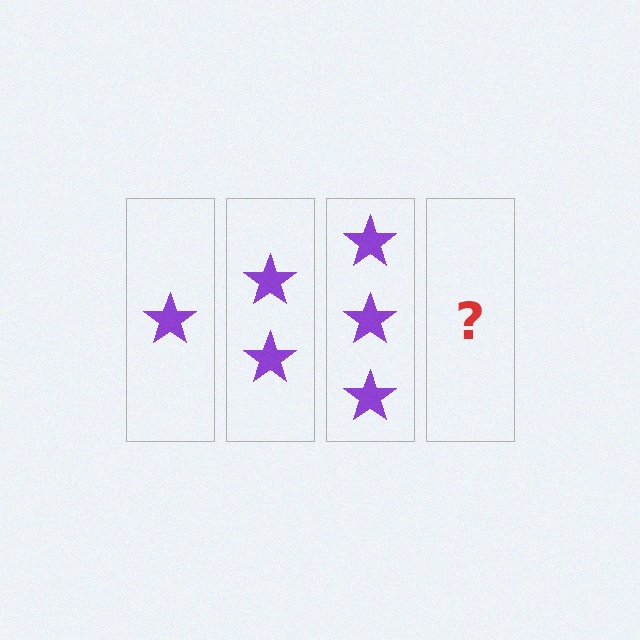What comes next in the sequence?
The next element should be 4 stars.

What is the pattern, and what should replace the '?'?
The pattern is that each step adds one more star. The '?' should be 4 stars.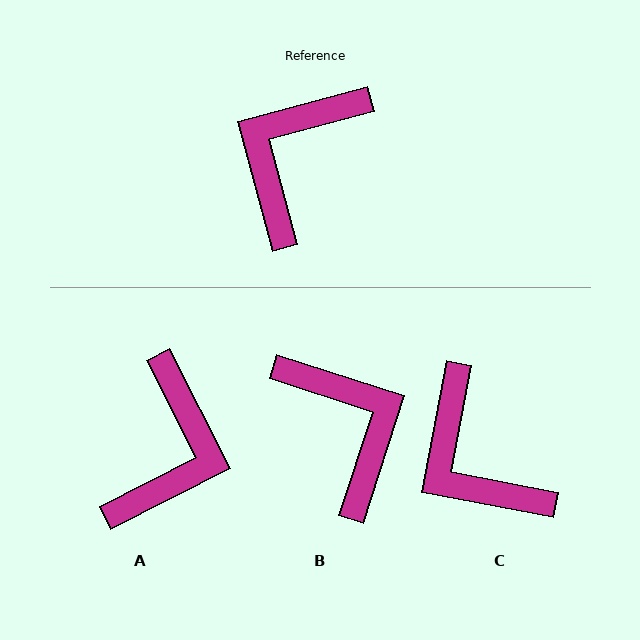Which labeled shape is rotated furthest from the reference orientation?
A, about 168 degrees away.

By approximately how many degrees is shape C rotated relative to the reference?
Approximately 64 degrees counter-clockwise.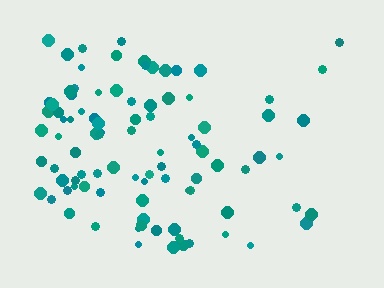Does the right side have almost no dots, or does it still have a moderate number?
Still a moderate number, just noticeably fewer than the left.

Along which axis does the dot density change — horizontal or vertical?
Horizontal.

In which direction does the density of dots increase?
From right to left, with the left side densest.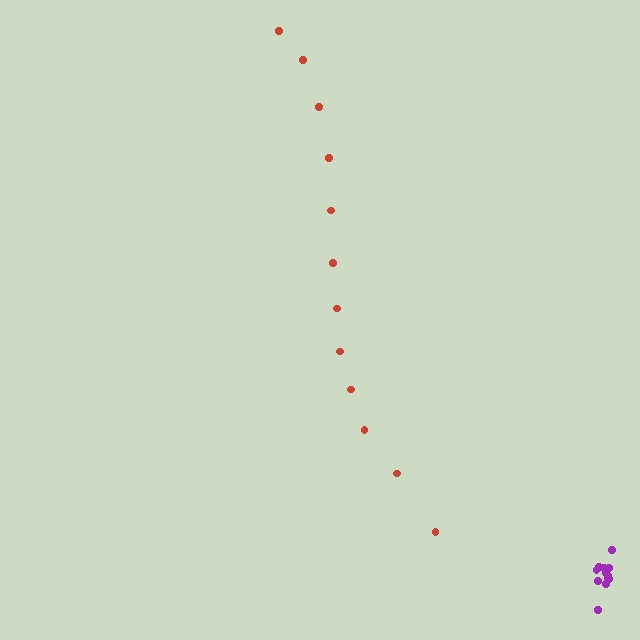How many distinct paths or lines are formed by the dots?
There are 2 distinct paths.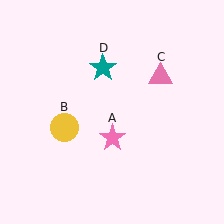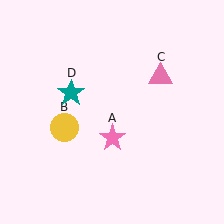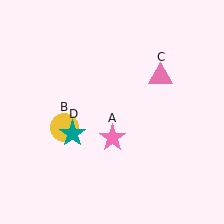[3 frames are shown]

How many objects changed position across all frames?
1 object changed position: teal star (object D).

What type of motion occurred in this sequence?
The teal star (object D) rotated counterclockwise around the center of the scene.